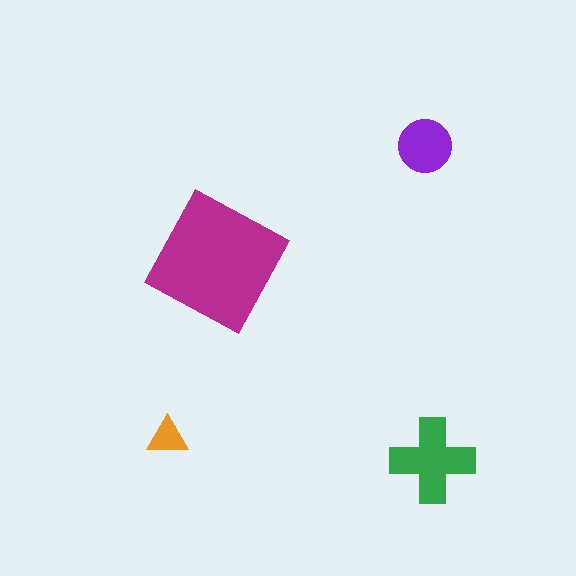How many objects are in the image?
There are 4 objects in the image.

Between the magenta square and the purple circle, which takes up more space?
The magenta square.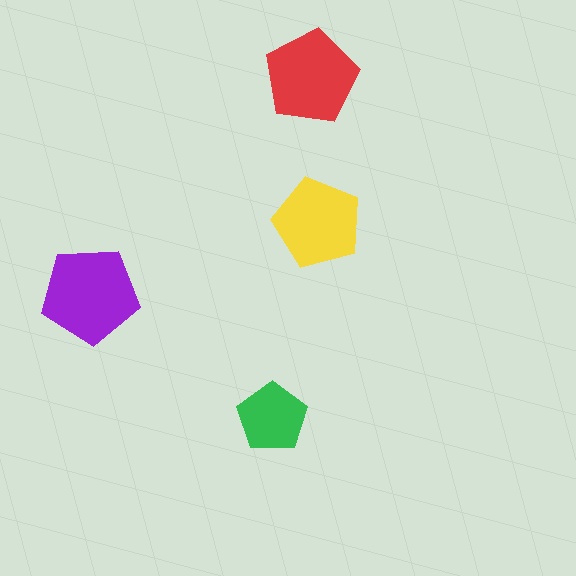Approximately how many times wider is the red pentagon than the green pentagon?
About 1.5 times wider.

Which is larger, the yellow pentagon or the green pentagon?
The yellow one.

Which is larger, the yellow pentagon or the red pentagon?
The red one.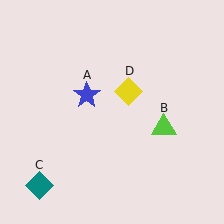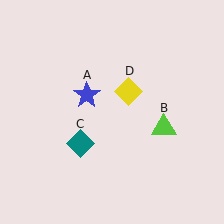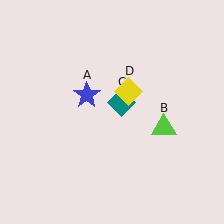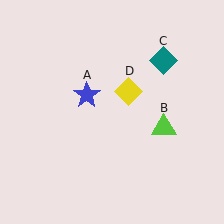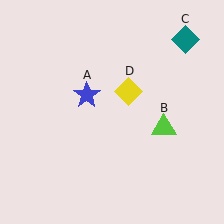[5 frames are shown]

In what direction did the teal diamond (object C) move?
The teal diamond (object C) moved up and to the right.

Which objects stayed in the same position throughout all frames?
Blue star (object A) and lime triangle (object B) and yellow diamond (object D) remained stationary.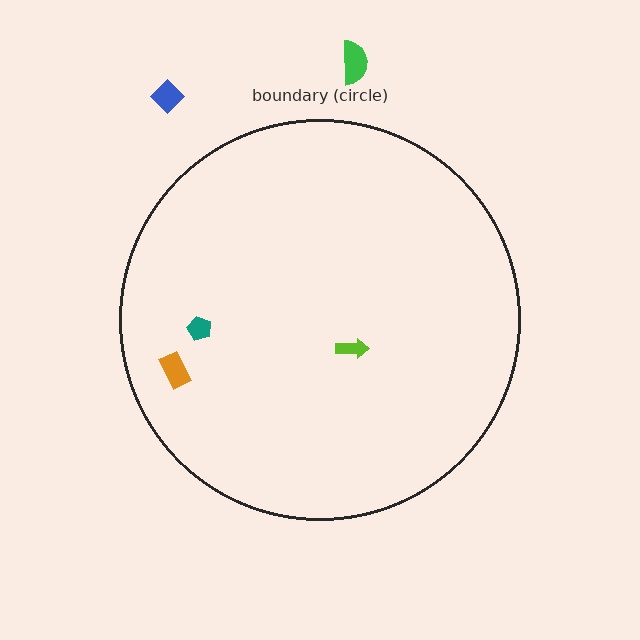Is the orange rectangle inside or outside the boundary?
Inside.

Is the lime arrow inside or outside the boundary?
Inside.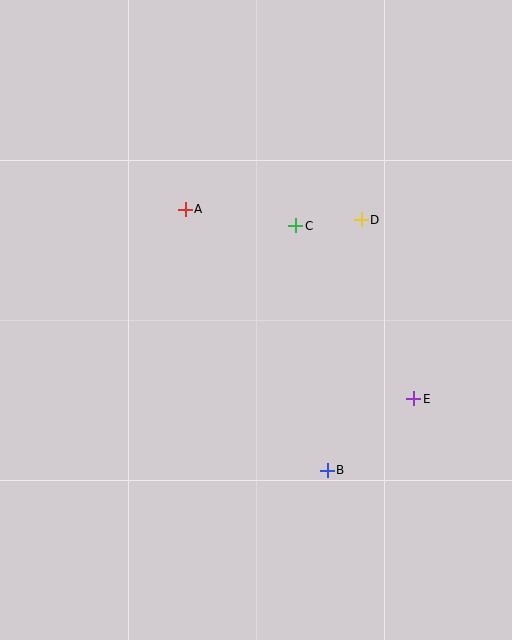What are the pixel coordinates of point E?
Point E is at (414, 399).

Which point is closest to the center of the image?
Point C at (296, 226) is closest to the center.